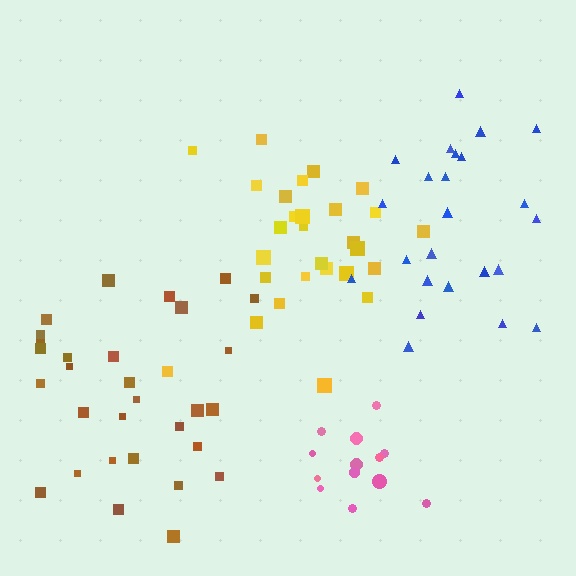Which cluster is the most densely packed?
Pink.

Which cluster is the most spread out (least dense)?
Blue.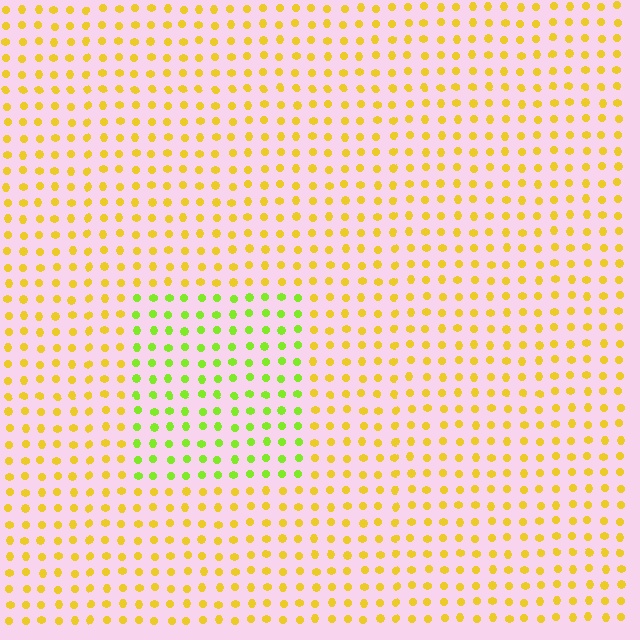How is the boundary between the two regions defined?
The boundary is defined purely by a slight shift in hue (about 43 degrees). Spacing, size, and orientation are identical on both sides.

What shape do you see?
I see a rectangle.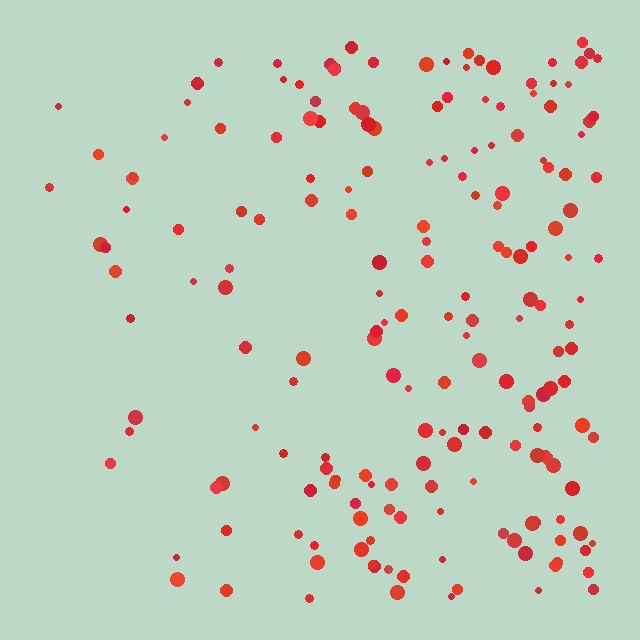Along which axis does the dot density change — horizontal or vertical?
Horizontal.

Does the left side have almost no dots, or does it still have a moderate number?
Still a moderate number, just noticeably fewer than the right.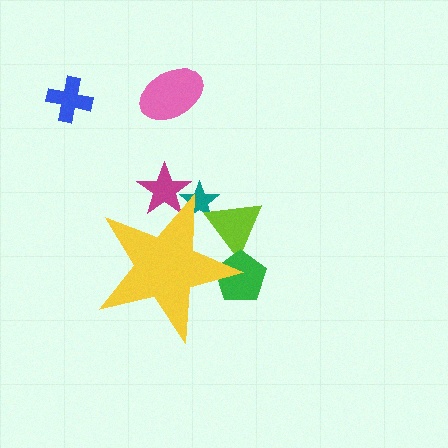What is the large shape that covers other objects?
A yellow star.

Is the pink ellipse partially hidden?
No, the pink ellipse is fully visible.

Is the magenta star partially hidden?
Yes, the magenta star is partially hidden behind the yellow star.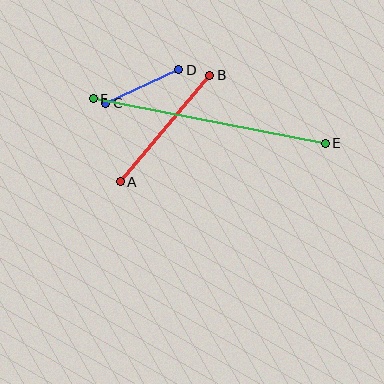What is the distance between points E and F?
The distance is approximately 236 pixels.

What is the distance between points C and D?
The distance is approximately 80 pixels.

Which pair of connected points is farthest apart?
Points E and F are farthest apart.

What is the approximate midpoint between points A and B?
The midpoint is at approximately (165, 128) pixels.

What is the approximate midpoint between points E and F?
The midpoint is at approximately (209, 121) pixels.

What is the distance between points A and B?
The distance is approximately 140 pixels.